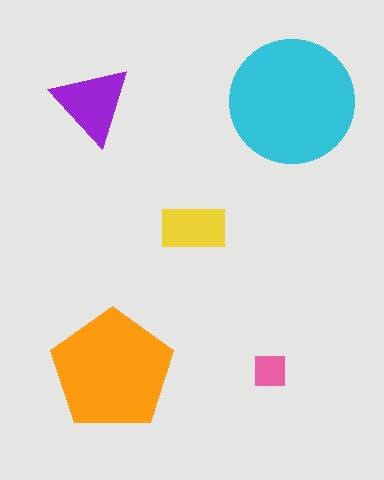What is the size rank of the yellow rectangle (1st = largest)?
4th.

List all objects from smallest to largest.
The pink square, the yellow rectangle, the purple triangle, the orange pentagon, the cyan circle.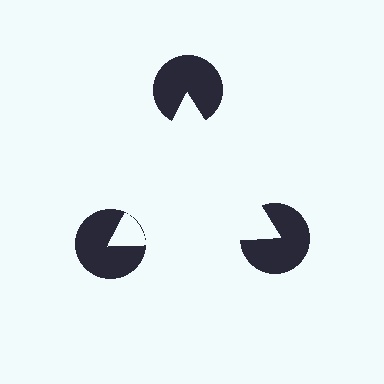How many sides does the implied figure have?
3 sides.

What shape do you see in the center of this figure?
An illusory triangle — its edges are inferred from the aligned wedge cuts in the pac-man discs, not physically drawn.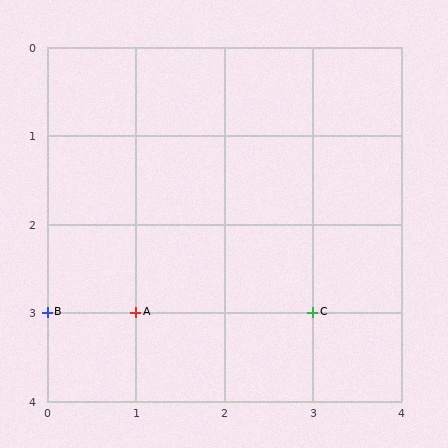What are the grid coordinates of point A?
Point A is at grid coordinates (1, 3).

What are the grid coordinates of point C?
Point C is at grid coordinates (3, 3).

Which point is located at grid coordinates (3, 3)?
Point C is at (3, 3).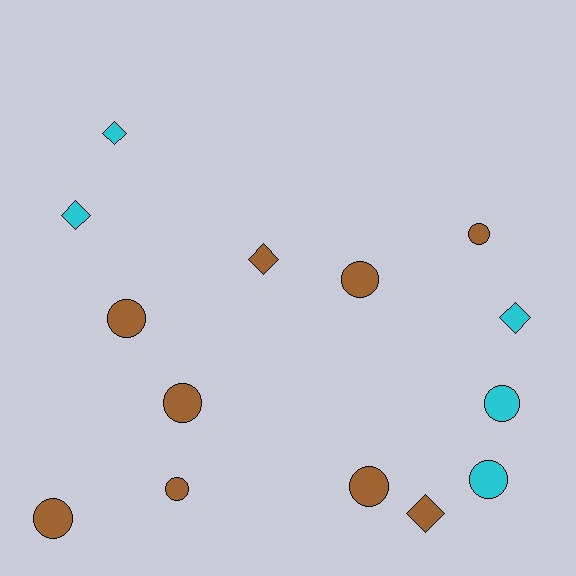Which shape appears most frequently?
Circle, with 9 objects.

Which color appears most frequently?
Brown, with 9 objects.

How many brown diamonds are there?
There are 2 brown diamonds.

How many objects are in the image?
There are 14 objects.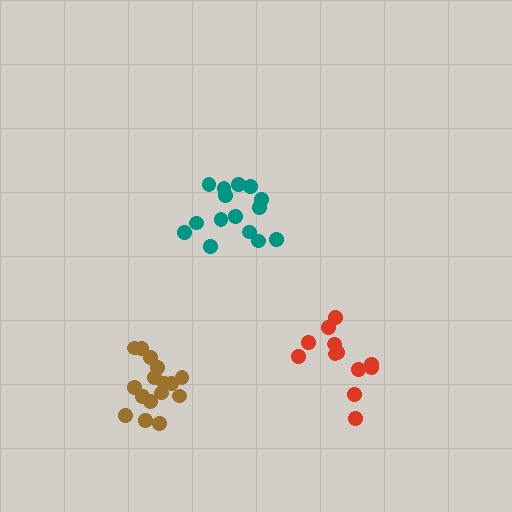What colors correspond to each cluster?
The clusters are colored: teal, brown, red.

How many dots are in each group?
Group 1: 15 dots, Group 2: 16 dots, Group 3: 12 dots (43 total).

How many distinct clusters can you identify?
There are 3 distinct clusters.